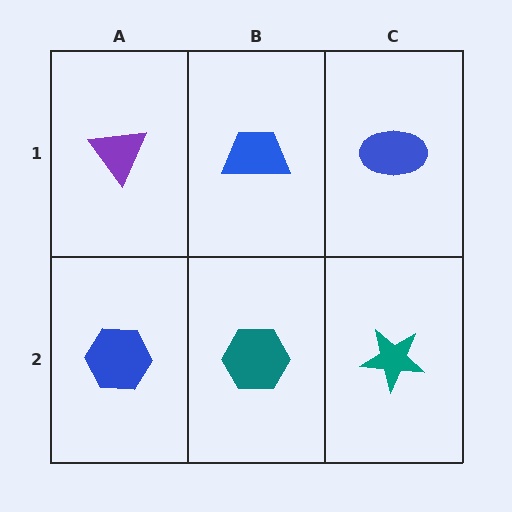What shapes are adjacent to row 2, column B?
A blue trapezoid (row 1, column B), a blue hexagon (row 2, column A), a teal star (row 2, column C).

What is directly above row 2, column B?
A blue trapezoid.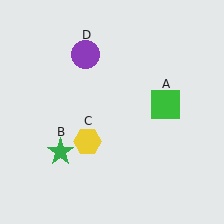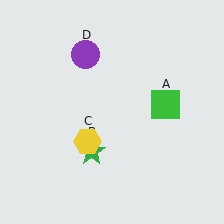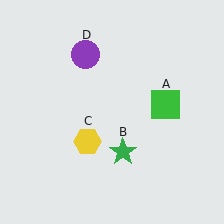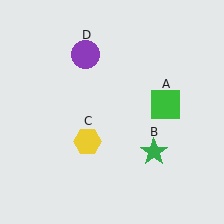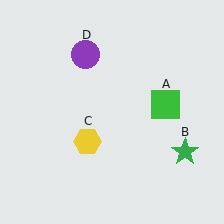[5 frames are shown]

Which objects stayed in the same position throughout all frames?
Green square (object A) and yellow hexagon (object C) and purple circle (object D) remained stationary.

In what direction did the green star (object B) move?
The green star (object B) moved right.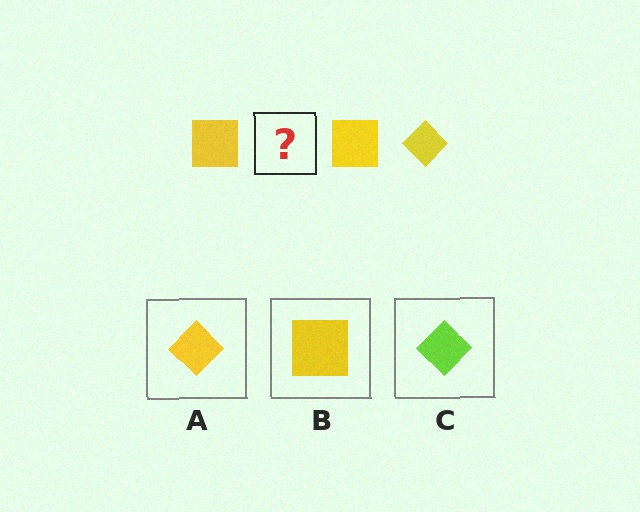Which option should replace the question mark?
Option A.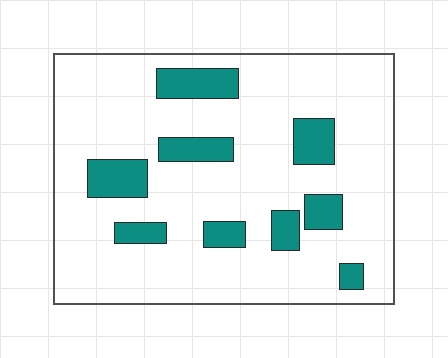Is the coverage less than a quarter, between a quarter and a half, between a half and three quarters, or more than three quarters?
Less than a quarter.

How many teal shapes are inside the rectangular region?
9.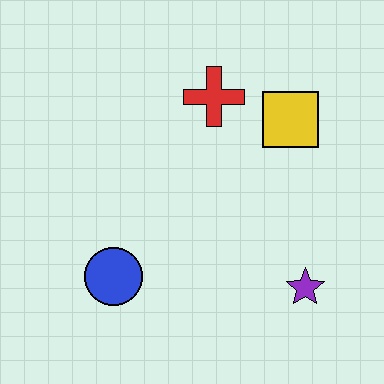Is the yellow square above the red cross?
No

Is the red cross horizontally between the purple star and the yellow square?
No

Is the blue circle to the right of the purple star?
No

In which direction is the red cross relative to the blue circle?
The red cross is above the blue circle.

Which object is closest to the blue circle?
The purple star is closest to the blue circle.